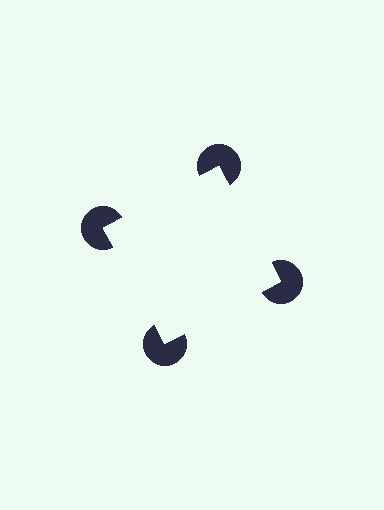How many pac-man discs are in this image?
There are 4 — one at each vertex of the illusory square.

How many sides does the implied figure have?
4 sides.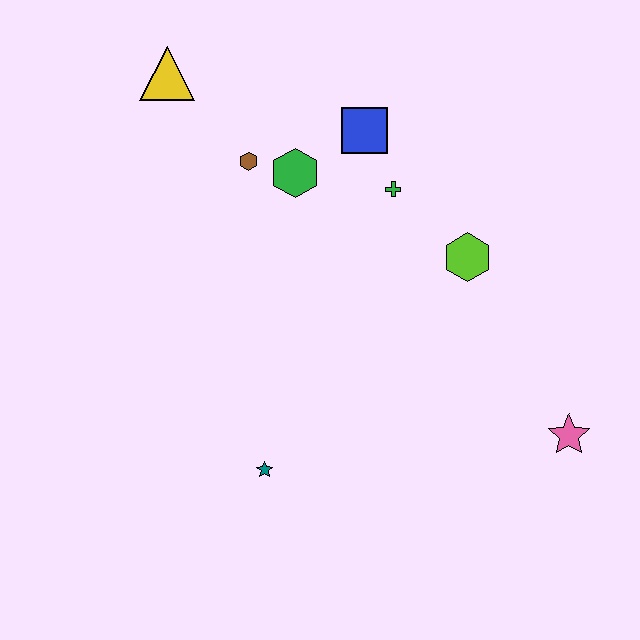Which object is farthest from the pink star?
The yellow triangle is farthest from the pink star.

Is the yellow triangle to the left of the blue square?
Yes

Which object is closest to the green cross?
The blue square is closest to the green cross.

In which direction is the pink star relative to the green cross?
The pink star is below the green cross.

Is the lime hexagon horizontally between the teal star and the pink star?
Yes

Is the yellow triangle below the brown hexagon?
No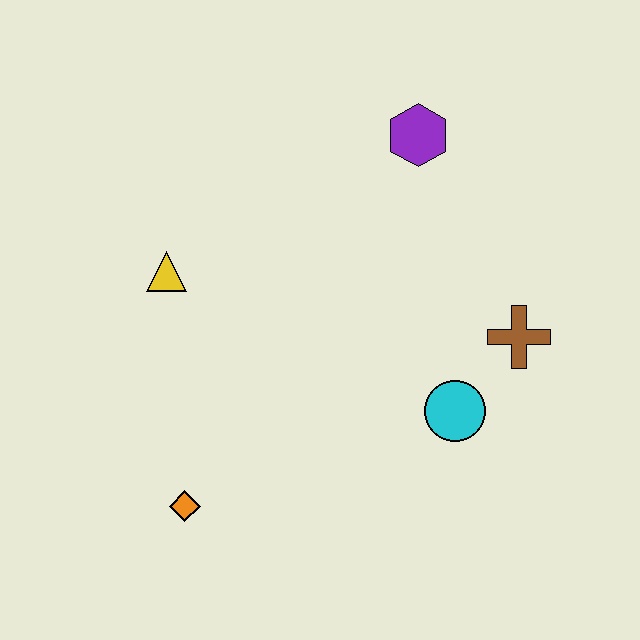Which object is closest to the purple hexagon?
The brown cross is closest to the purple hexagon.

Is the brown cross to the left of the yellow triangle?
No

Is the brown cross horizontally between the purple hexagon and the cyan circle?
No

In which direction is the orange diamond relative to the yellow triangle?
The orange diamond is below the yellow triangle.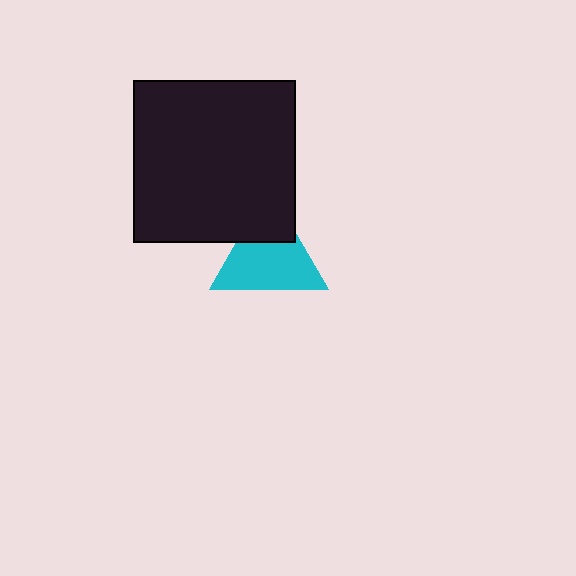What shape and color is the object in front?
The object in front is a black square.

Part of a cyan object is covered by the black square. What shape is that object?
It is a triangle.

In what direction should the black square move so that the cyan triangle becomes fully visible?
The black square should move up. That is the shortest direction to clear the overlap and leave the cyan triangle fully visible.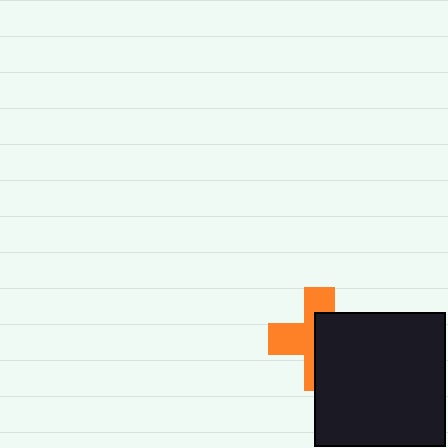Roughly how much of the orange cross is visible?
About half of it is visible (roughly 48%).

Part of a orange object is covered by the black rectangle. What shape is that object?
It is a cross.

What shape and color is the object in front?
The object in front is a black rectangle.